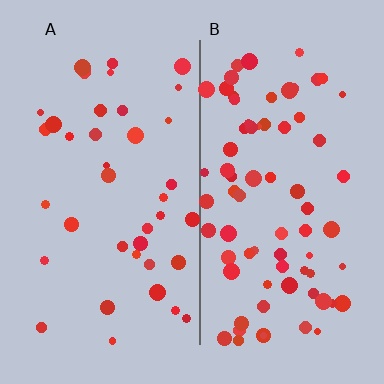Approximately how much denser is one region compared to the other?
Approximately 1.9× — region B over region A.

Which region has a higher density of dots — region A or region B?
B (the right).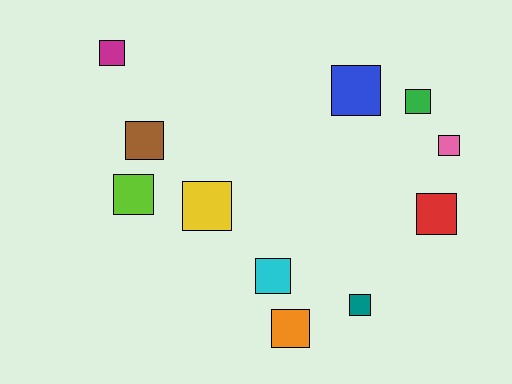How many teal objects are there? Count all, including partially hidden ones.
There is 1 teal object.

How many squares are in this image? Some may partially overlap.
There are 11 squares.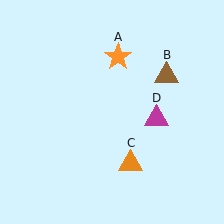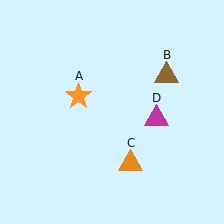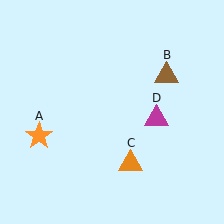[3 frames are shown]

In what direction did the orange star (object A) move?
The orange star (object A) moved down and to the left.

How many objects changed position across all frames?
1 object changed position: orange star (object A).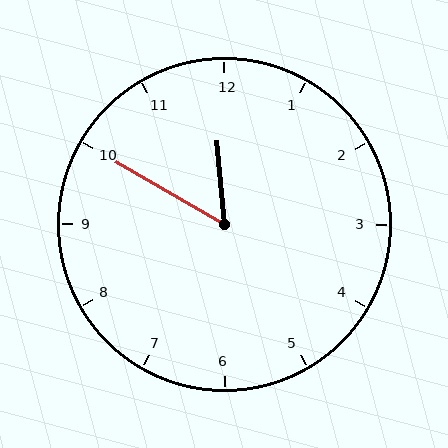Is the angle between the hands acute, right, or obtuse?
It is acute.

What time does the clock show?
11:50.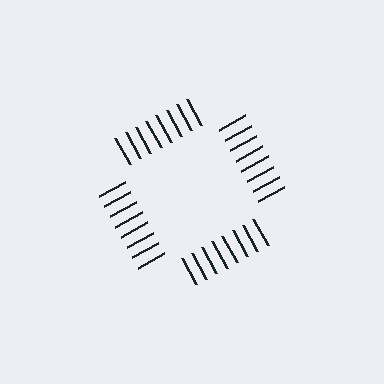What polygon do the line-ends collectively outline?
An illusory square — the line segments terminate on its edges but no continuous stroke is drawn.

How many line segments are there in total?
32 — 8 along each of the 4 edges.